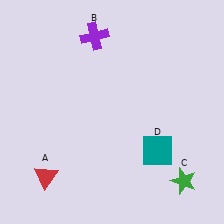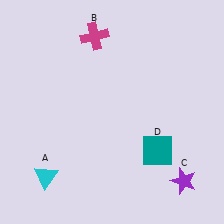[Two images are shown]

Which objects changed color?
A changed from red to cyan. B changed from purple to magenta. C changed from green to purple.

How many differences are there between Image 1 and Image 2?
There are 3 differences between the two images.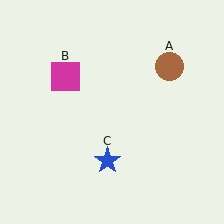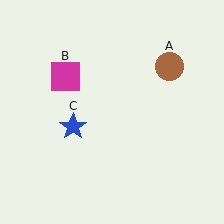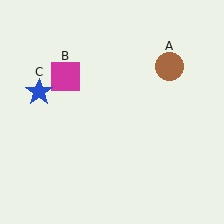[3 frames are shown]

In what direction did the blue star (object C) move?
The blue star (object C) moved up and to the left.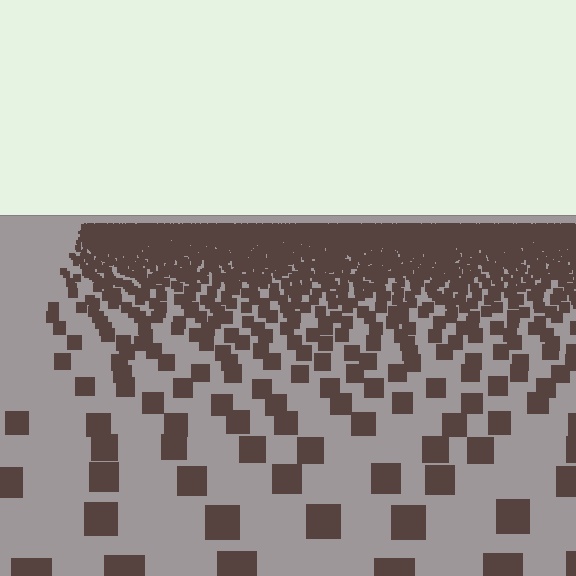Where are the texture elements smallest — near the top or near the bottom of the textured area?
Near the top.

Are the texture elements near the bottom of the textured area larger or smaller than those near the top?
Larger. Near the bottom, elements are closer to the viewer and appear at a bigger on-screen size.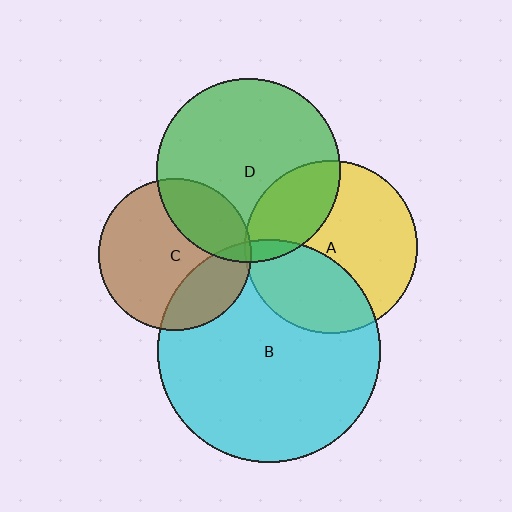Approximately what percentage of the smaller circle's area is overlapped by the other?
Approximately 5%.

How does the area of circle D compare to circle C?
Approximately 1.5 times.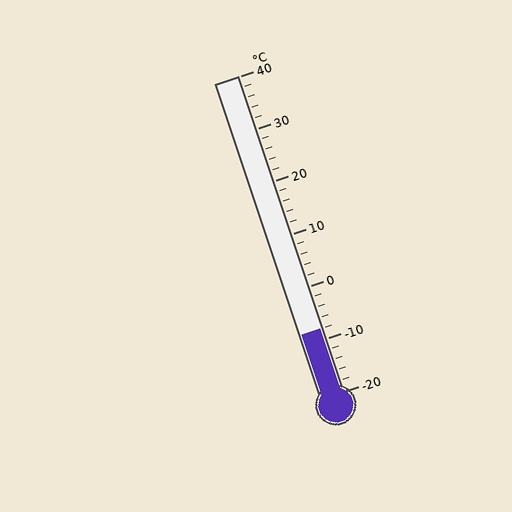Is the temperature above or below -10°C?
The temperature is above -10°C.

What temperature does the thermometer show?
The thermometer shows approximately -8°C.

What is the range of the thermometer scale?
The thermometer scale ranges from -20°C to 40°C.